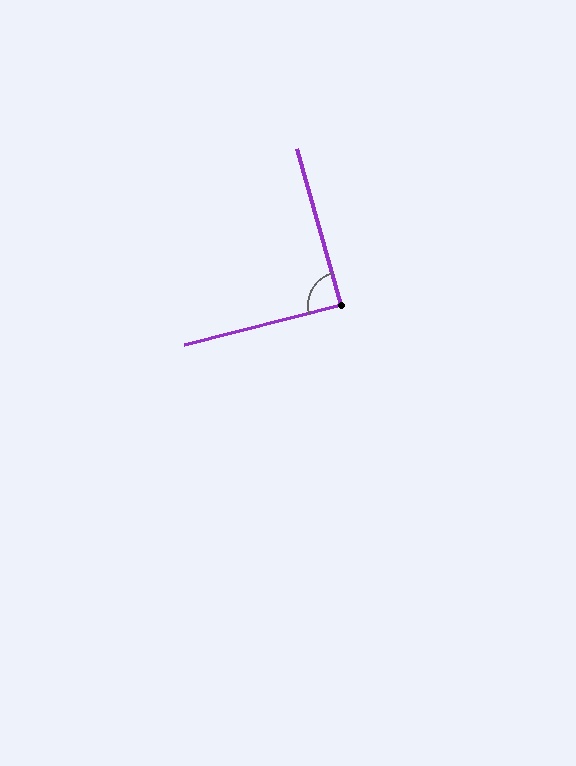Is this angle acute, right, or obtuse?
It is approximately a right angle.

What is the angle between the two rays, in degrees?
Approximately 89 degrees.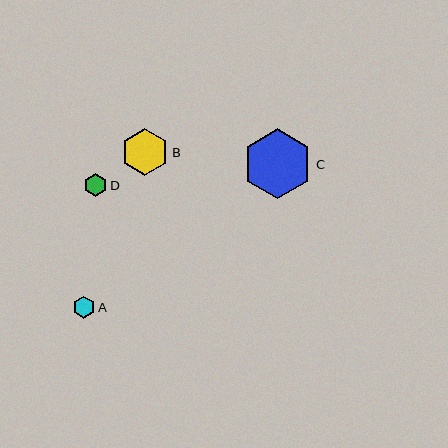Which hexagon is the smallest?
Hexagon A is the smallest with a size of approximately 22 pixels.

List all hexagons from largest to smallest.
From largest to smallest: C, B, D, A.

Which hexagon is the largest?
Hexagon C is the largest with a size of approximately 70 pixels.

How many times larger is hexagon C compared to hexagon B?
Hexagon C is approximately 1.5 times the size of hexagon B.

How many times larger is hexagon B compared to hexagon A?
Hexagon B is approximately 2.2 times the size of hexagon A.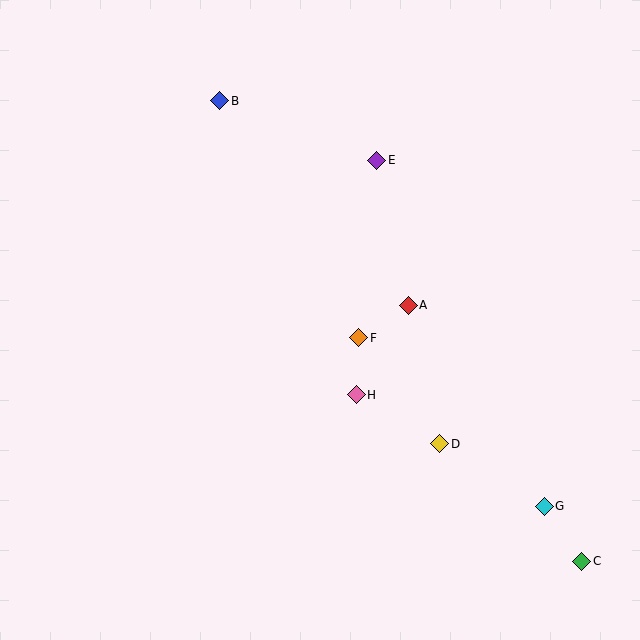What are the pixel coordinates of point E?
Point E is at (376, 160).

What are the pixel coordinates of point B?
Point B is at (220, 101).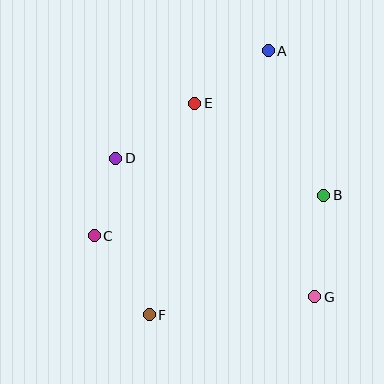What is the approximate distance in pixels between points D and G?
The distance between D and G is approximately 243 pixels.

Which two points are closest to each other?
Points C and D are closest to each other.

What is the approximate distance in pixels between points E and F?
The distance between E and F is approximately 217 pixels.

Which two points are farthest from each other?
Points A and F are farthest from each other.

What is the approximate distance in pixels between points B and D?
The distance between B and D is approximately 211 pixels.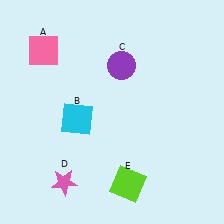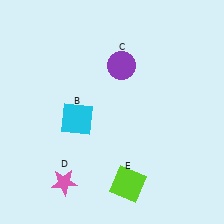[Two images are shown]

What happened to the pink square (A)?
The pink square (A) was removed in Image 2. It was in the top-left area of Image 1.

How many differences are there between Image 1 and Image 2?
There is 1 difference between the two images.